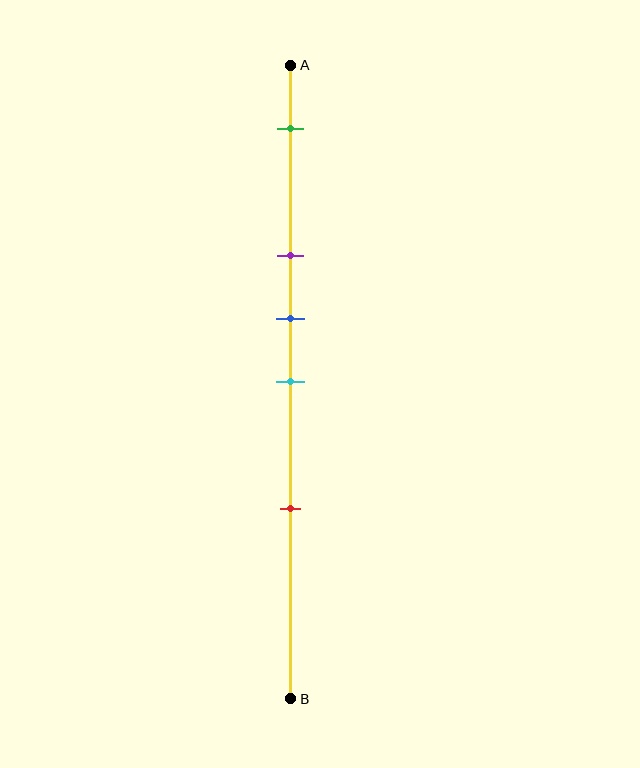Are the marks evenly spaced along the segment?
No, the marks are not evenly spaced.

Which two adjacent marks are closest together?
The blue and cyan marks are the closest adjacent pair.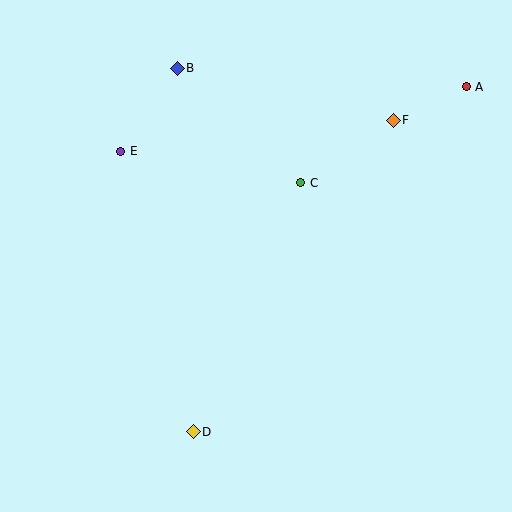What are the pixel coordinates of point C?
Point C is at (301, 183).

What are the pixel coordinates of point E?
Point E is at (121, 151).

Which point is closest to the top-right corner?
Point A is closest to the top-right corner.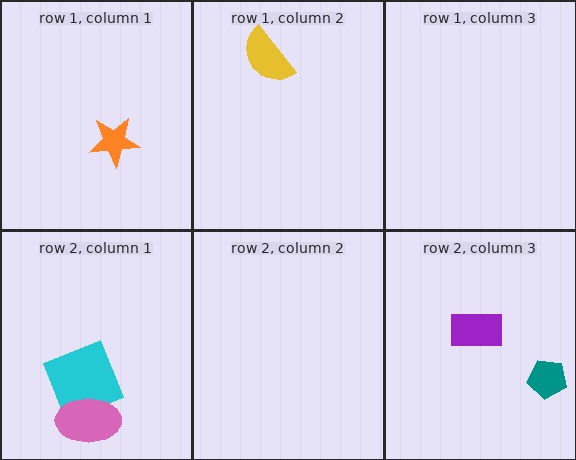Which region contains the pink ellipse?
The row 2, column 1 region.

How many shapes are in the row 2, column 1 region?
2.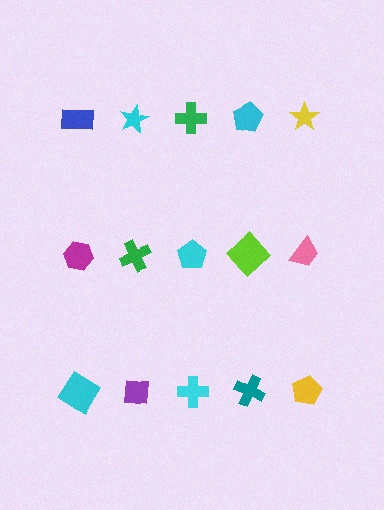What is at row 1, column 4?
A cyan pentagon.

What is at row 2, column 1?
A magenta hexagon.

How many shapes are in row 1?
5 shapes.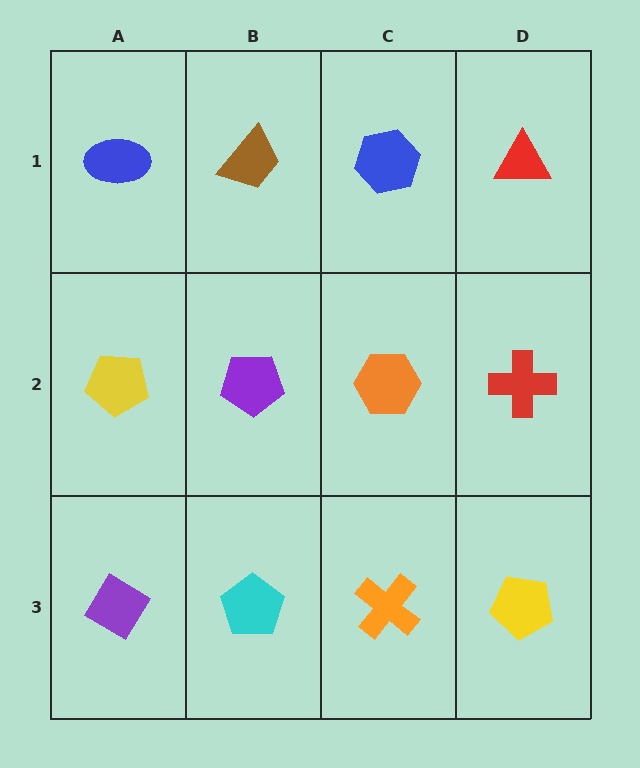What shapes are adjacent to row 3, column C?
An orange hexagon (row 2, column C), a cyan pentagon (row 3, column B), a yellow pentagon (row 3, column D).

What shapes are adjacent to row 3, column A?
A yellow pentagon (row 2, column A), a cyan pentagon (row 3, column B).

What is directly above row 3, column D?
A red cross.